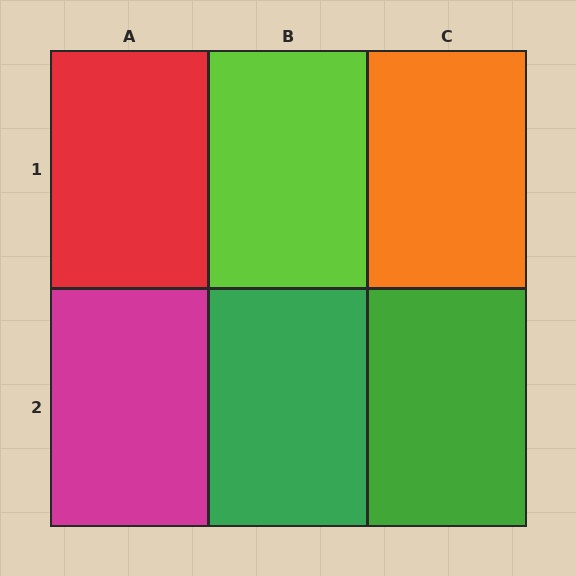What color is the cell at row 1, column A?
Red.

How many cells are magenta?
1 cell is magenta.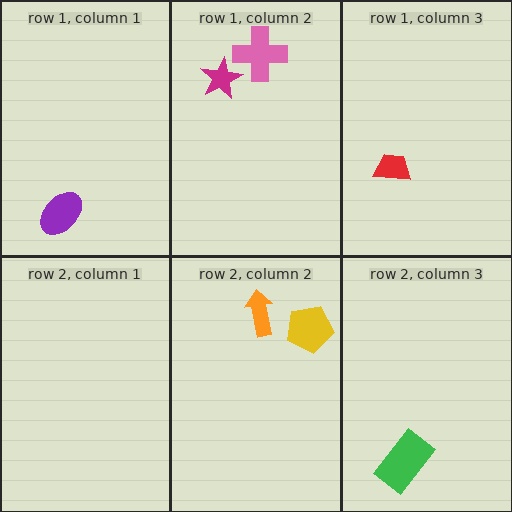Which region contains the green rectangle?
The row 2, column 3 region.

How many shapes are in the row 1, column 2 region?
2.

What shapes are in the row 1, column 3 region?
The red trapezoid.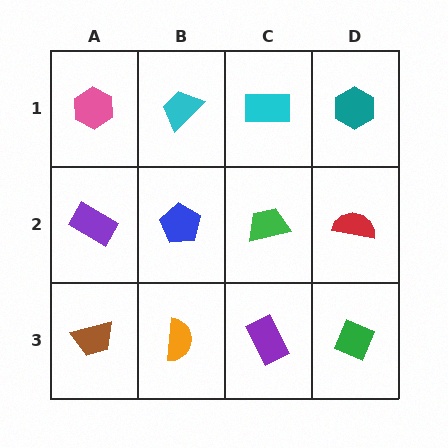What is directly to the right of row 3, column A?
An orange semicircle.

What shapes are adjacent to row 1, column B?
A blue pentagon (row 2, column B), a pink hexagon (row 1, column A), a cyan rectangle (row 1, column C).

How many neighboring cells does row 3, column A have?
2.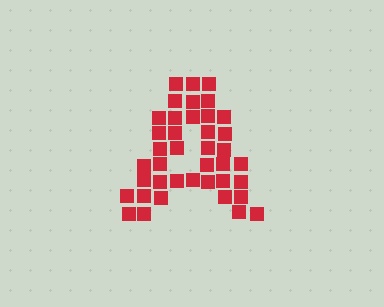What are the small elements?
The small elements are squares.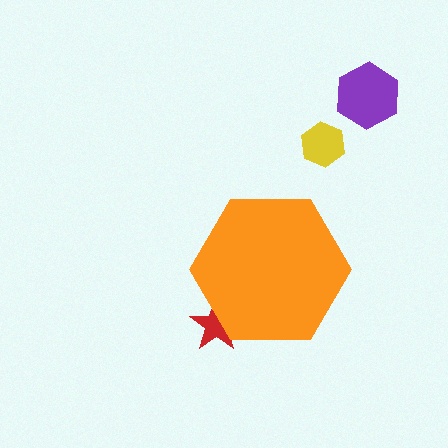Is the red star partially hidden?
Yes, the red star is partially hidden behind the orange hexagon.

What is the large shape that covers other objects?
An orange hexagon.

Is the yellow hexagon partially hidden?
No, the yellow hexagon is fully visible.